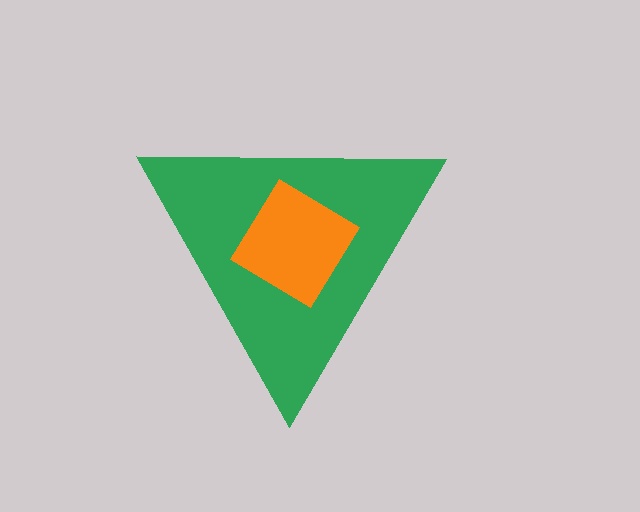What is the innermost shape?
The orange diamond.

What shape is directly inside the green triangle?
The orange diamond.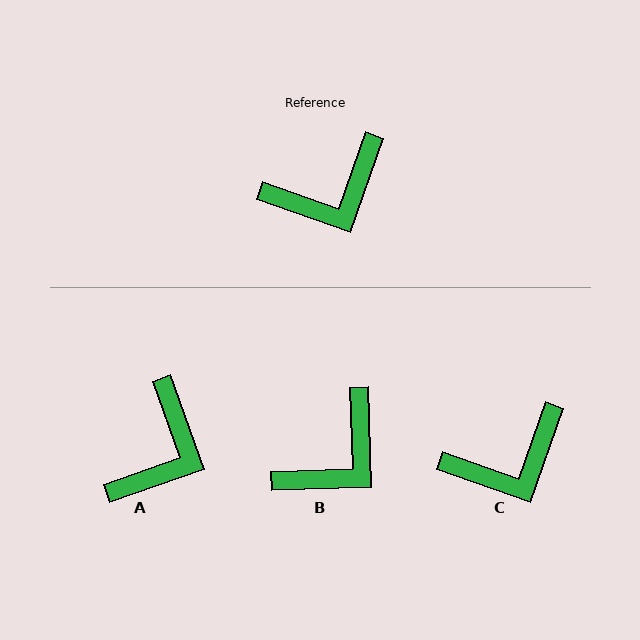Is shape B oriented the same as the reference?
No, it is off by about 21 degrees.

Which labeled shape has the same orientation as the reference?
C.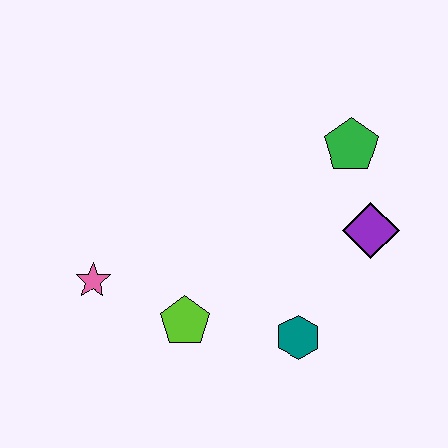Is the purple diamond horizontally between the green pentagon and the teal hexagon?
No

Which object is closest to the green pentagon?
The purple diamond is closest to the green pentagon.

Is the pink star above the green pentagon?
No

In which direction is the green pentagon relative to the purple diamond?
The green pentagon is above the purple diamond.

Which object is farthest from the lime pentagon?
The green pentagon is farthest from the lime pentagon.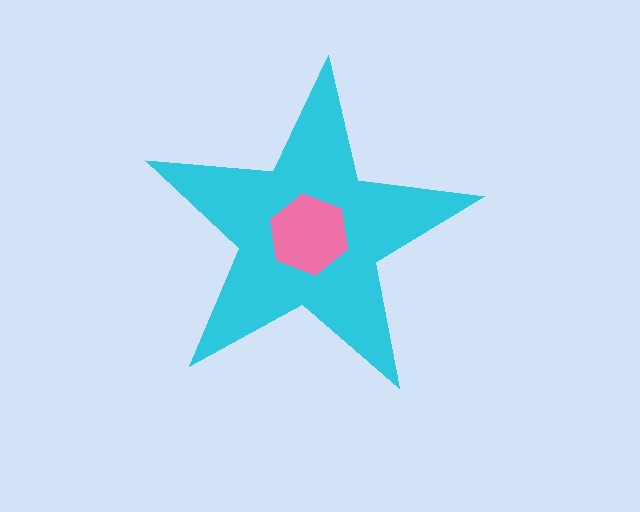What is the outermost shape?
The cyan star.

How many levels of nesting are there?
2.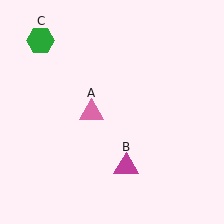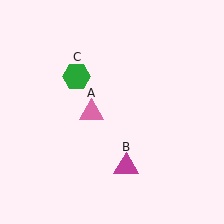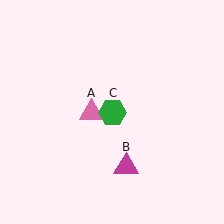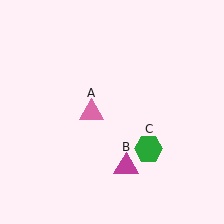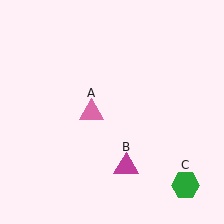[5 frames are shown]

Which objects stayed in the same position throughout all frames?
Pink triangle (object A) and magenta triangle (object B) remained stationary.